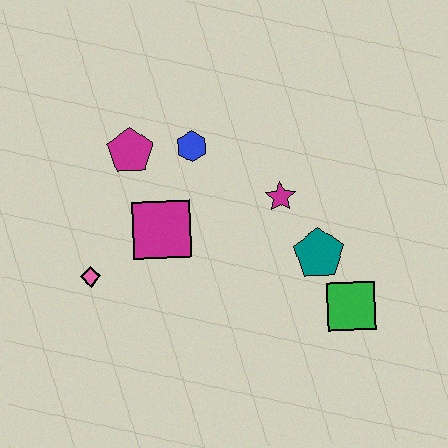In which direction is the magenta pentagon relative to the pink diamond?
The magenta pentagon is above the pink diamond.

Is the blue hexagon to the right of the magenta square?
Yes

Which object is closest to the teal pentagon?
The green square is closest to the teal pentagon.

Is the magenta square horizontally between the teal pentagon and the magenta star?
No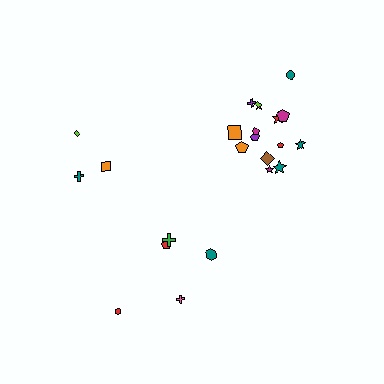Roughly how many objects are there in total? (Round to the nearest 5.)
Roughly 25 objects in total.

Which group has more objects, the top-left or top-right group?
The top-right group.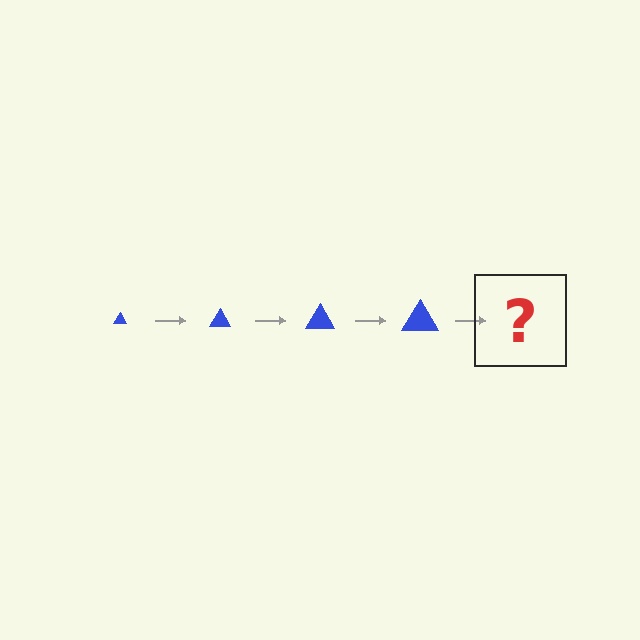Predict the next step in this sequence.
The next step is a blue triangle, larger than the previous one.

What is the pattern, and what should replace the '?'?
The pattern is that the triangle gets progressively larger each step. The '?' should be a blue triangle, larger than the previous one.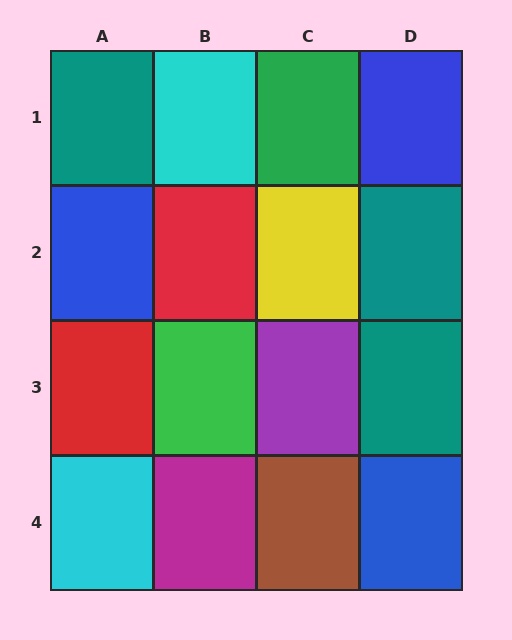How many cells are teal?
3 cells are teal.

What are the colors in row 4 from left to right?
Cyan, magenta, brown, blue.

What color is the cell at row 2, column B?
Red.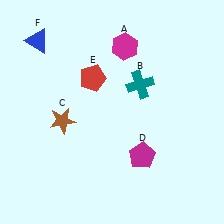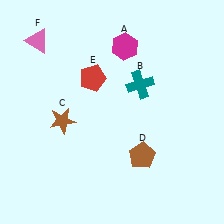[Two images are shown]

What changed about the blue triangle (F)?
In Image 1, F is blue. In Image 2, it changed to pink.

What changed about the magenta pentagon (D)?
In Image 1, D is magenta. In Image 2, it changed to brown.